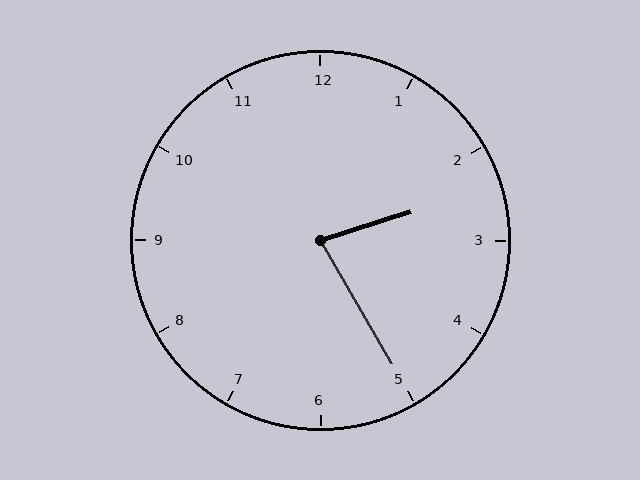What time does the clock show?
2:25.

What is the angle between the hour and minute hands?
Approximately 78 degrees.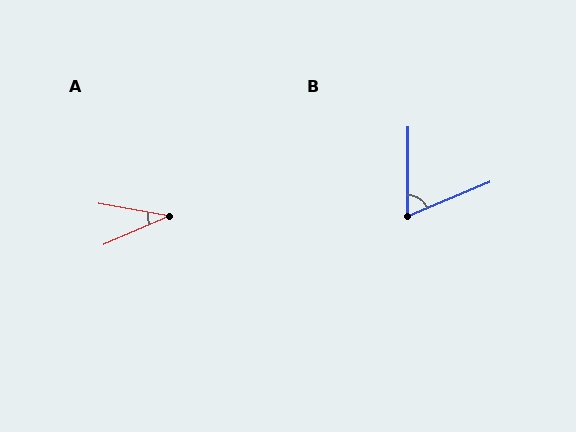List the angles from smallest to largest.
A (34°), B (67°).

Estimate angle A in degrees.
Approximately 34 degrees.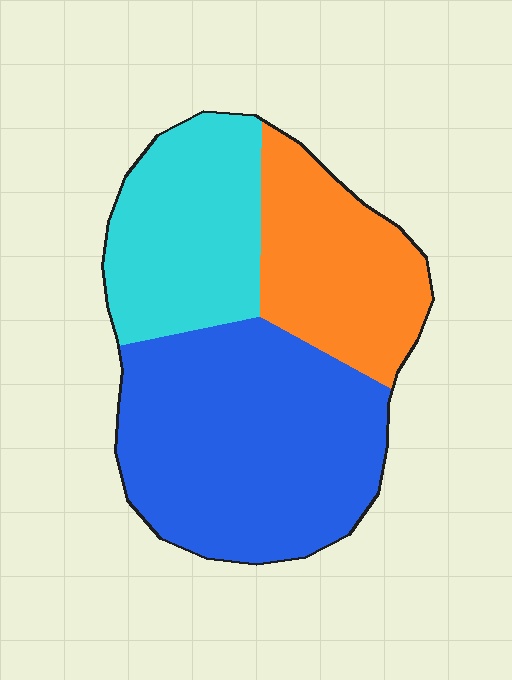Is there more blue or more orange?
Blue.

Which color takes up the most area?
Blue, at roughly 50%.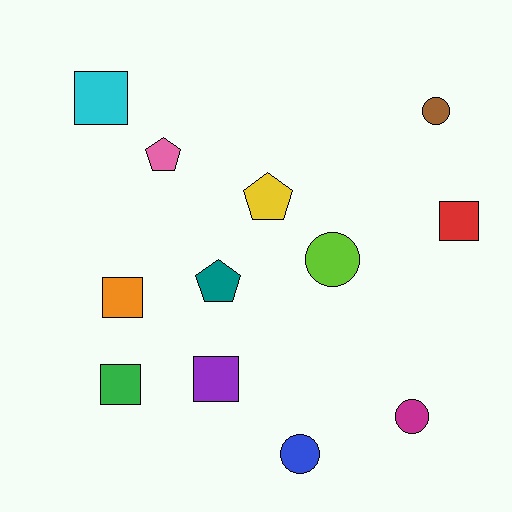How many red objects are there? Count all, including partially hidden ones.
There is 1 red object.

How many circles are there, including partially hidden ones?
There are 4 circles.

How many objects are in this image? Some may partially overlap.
There are 12 objects.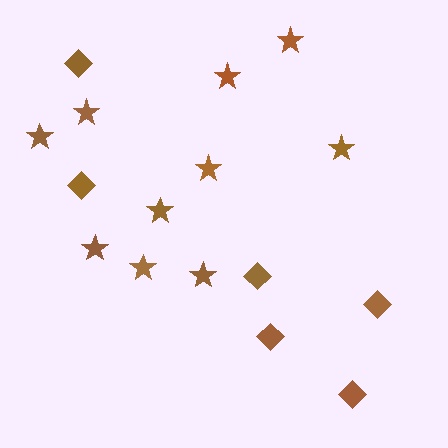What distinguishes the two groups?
There are 2 groups: one group of stars (10) and one group of diamonds (6).